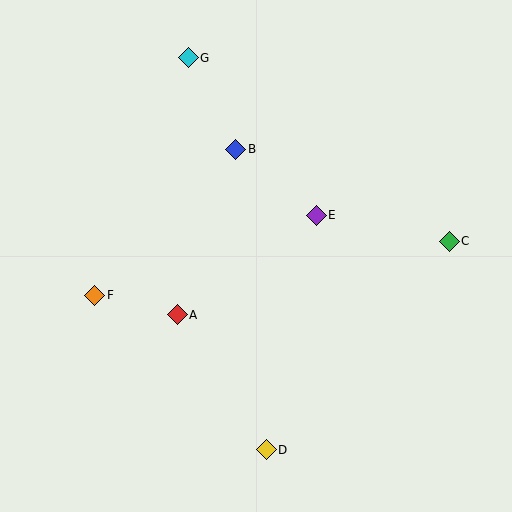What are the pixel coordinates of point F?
Point F is at (95, 295).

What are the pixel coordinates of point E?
Point E is at (316, 215).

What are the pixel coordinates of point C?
Point C is at (449, 241).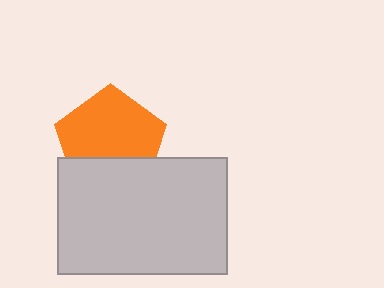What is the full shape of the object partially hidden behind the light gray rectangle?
The partially hidden object is an orange pentagon.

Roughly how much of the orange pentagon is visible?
Most of it is visible (roughly 69%).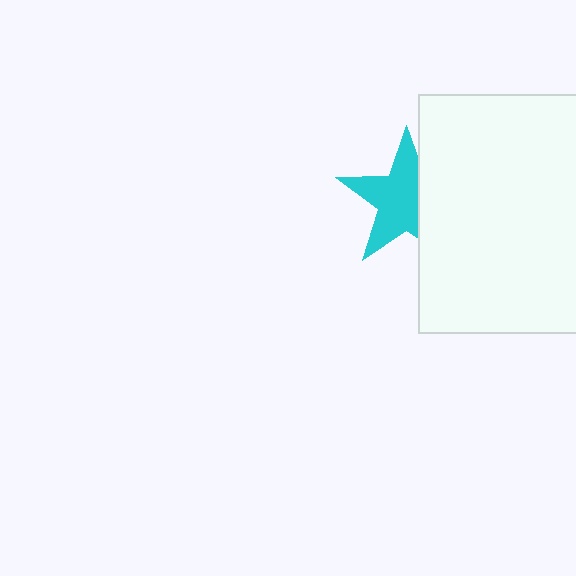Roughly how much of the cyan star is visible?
About half of it is visible (roughly 65%).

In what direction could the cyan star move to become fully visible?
The cyan star could move left. That would shift it out from behind the white rectangle entirely.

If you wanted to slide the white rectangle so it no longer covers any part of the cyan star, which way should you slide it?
Slide it right — that is the most direct way to separate the two shapes.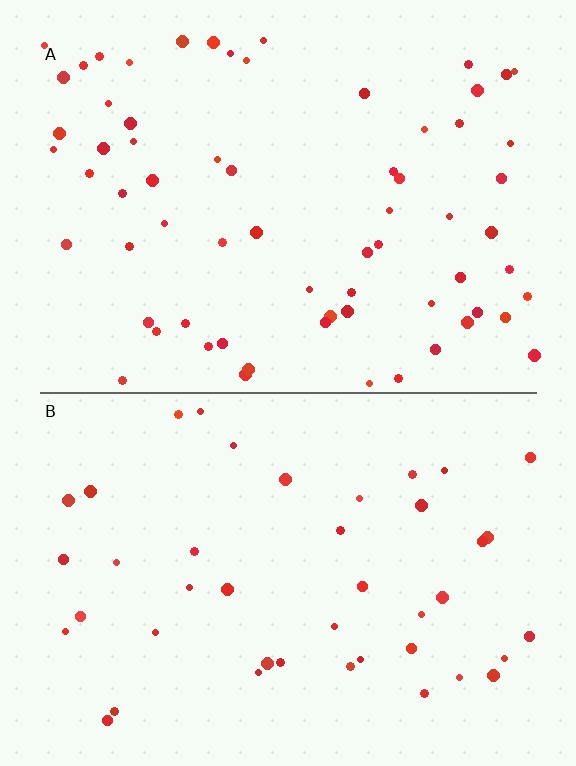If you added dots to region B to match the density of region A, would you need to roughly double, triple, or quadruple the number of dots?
Approximately double.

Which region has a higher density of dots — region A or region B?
A (the top).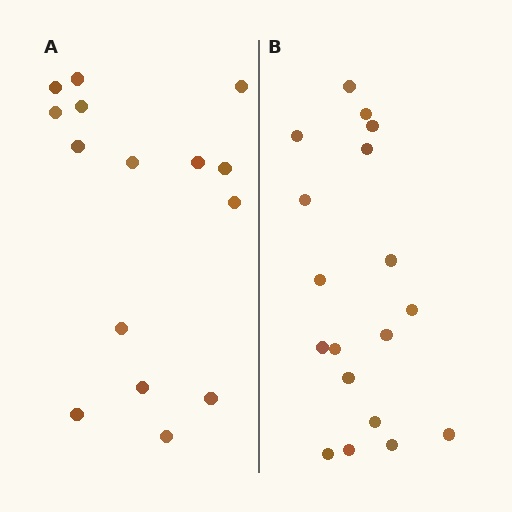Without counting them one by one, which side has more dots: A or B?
Region B (the right region) has more dots.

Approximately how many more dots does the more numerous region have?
Region B has just a few more — roughly 2 or 3 more dots than region A.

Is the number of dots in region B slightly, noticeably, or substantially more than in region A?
Region B has only slightly more — the two regions are fairly close. The ratio is roughly 1.2 to 1.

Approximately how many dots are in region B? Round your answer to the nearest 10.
About 20 dots. (The exact count is 18, which rounds to 20.)